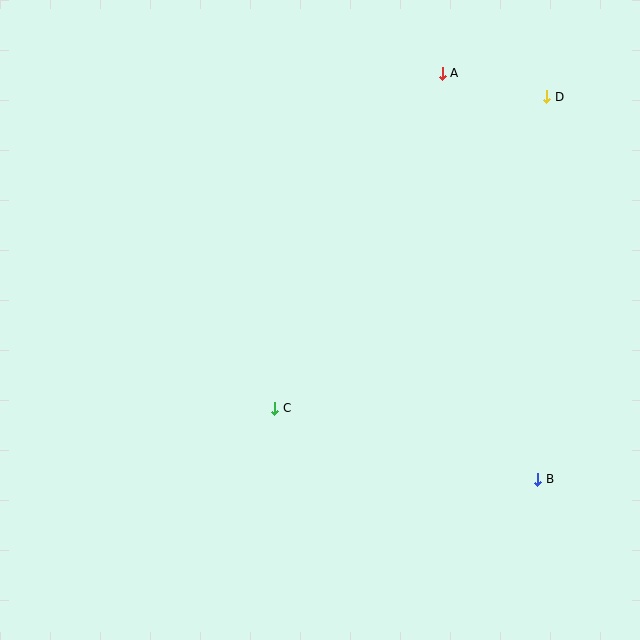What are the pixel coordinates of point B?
Point B is at (538, 479).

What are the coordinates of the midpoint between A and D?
The midpoint between A and D is at (494, 85).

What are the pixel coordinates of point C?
Point C is at (275, 408).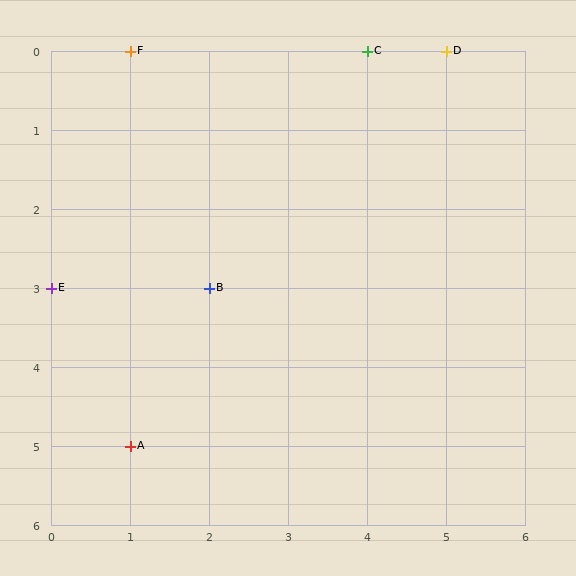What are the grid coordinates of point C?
Point C is at grid coordinates (4, 0).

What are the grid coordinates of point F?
Point F is at grid coordinates (1, 0).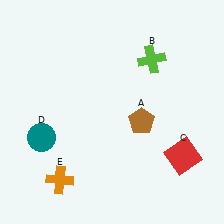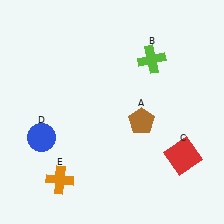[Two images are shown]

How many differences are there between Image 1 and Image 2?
There is 1 difference between the two images.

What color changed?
The circle (D) changed from teal in Image 1 to blue in Image 2.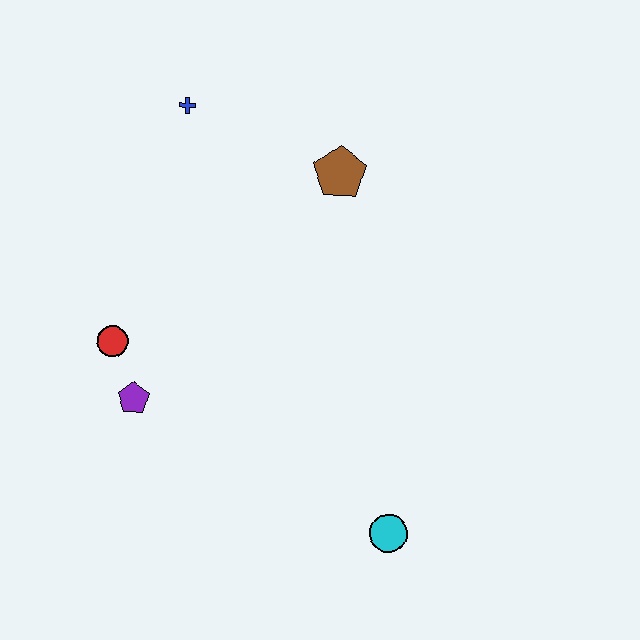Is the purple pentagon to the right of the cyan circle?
No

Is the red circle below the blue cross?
Yes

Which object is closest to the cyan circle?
The purple pentagon is closest to the cyan circle.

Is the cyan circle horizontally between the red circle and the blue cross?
No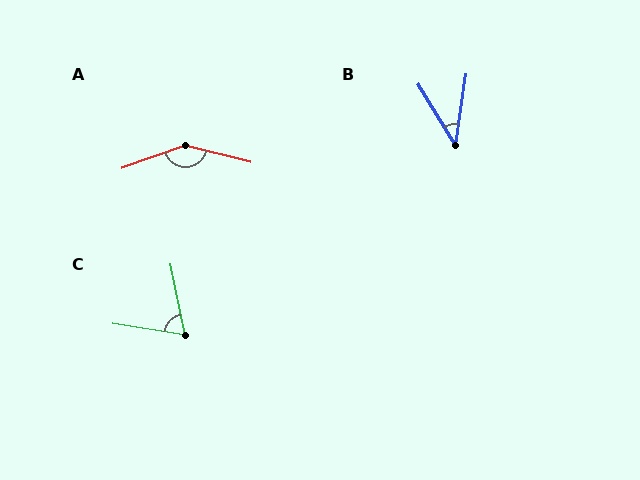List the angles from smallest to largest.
B (40°), C (69°), A (147°).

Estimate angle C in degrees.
Approximately 69 degrees.